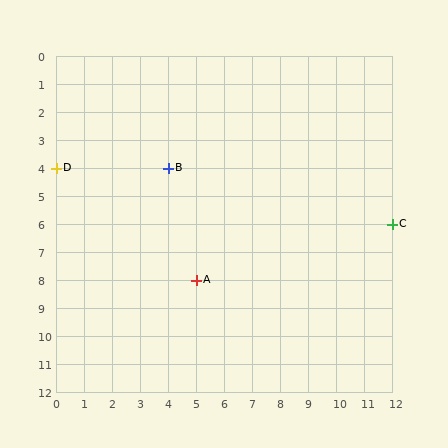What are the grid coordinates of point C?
Point C is at grid coordinates (12, 6).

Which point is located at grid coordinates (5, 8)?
Point A is at (5, 8).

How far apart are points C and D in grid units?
Points C and D are 12 columns and 2 rows apart (about 12.2 grid units diagonally).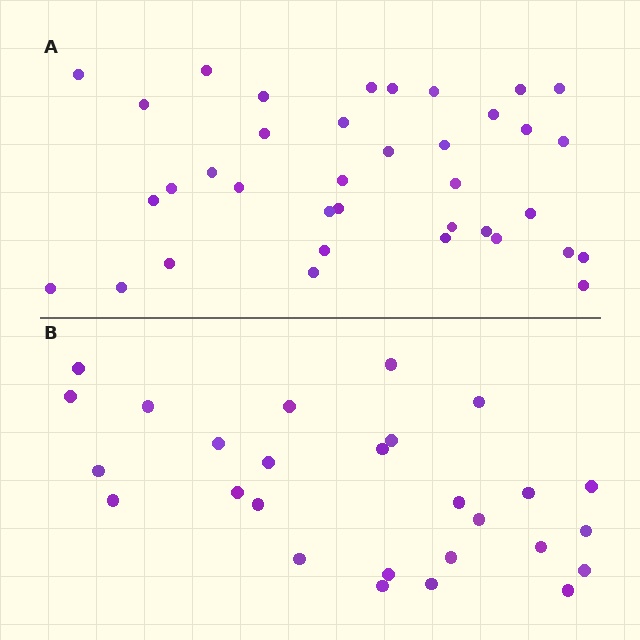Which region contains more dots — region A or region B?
Region A (the top region) has more dots.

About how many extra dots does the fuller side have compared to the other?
Region A has roughly 10 or so more dots than region B.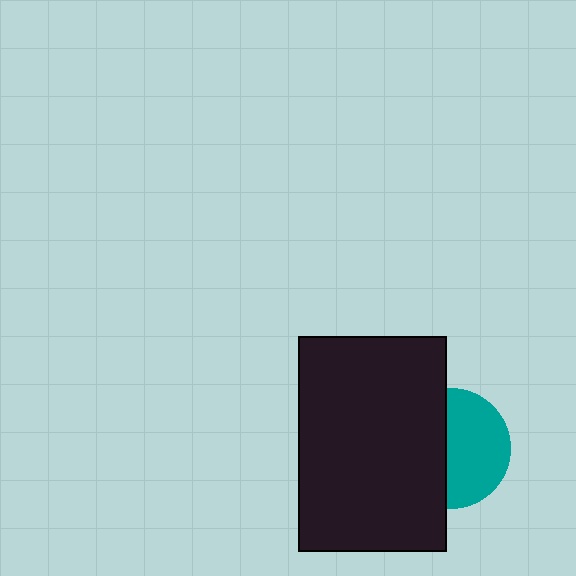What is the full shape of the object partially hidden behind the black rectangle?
The partially hidden object is a teal circle.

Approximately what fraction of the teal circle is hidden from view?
Roughly 47% of the teal circle is hidden behind the black rectangle.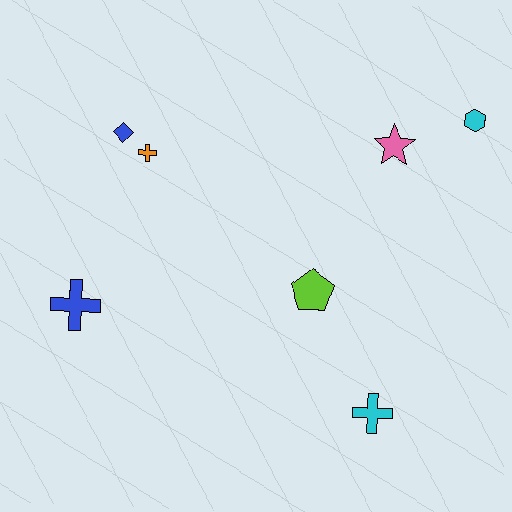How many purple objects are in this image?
There are no purple objects.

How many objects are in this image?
There are 7 objects.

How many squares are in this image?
There are no squares.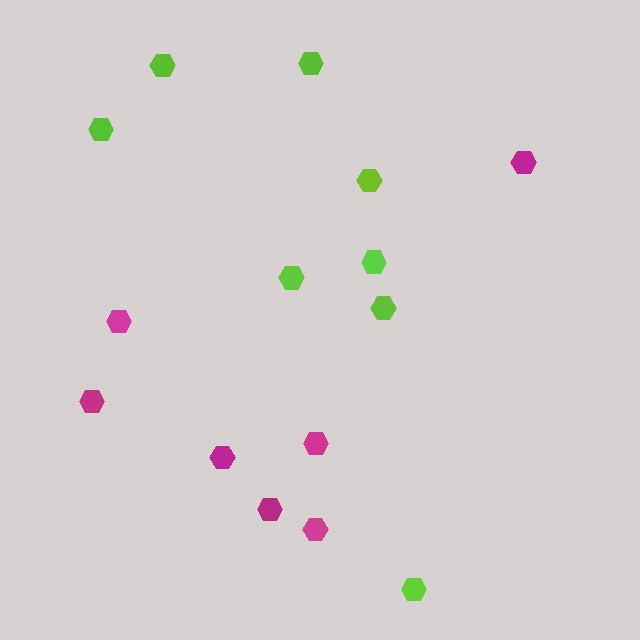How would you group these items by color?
There are 2 groups: one group of lime hexagons (8) and one group of magenta hexagons (7).